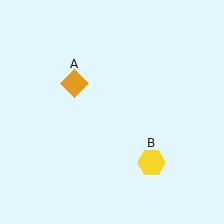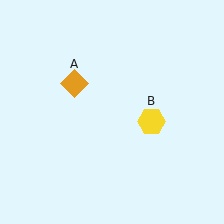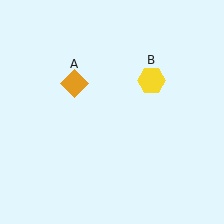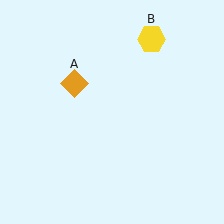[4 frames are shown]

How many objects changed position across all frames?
1 object changed position: yellow hexagon (object B).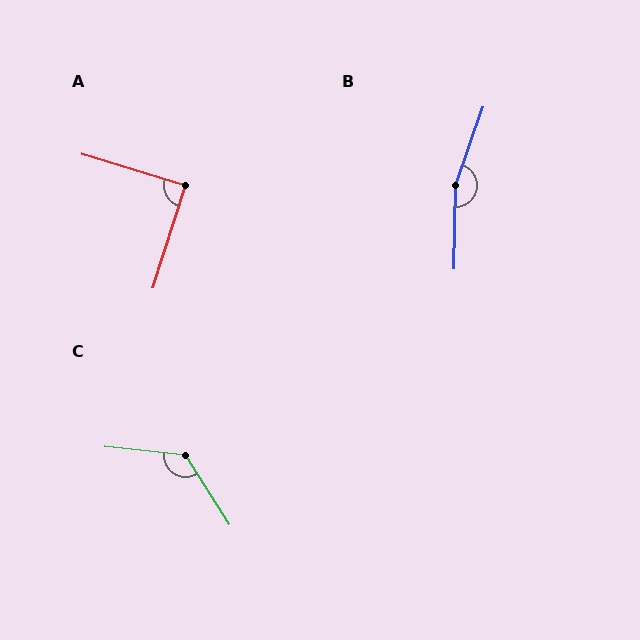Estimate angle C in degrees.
Approximately 128 degrees.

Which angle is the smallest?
A, at approximately 89 degrees.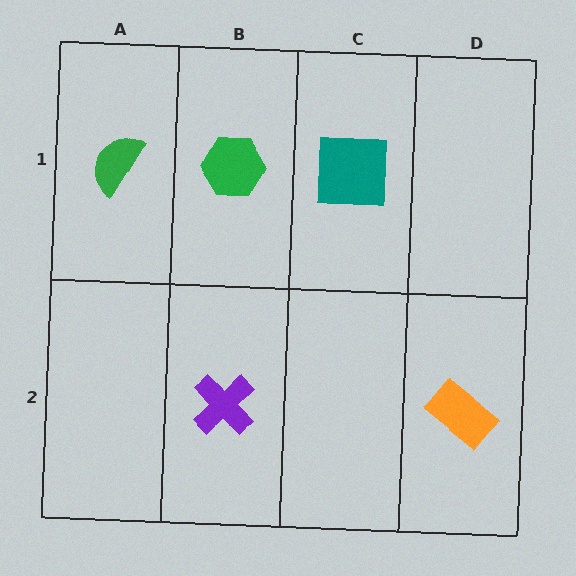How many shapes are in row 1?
3 shapes.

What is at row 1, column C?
A teal square.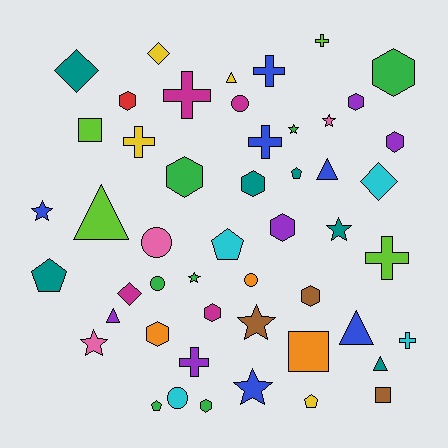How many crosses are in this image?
There are 8 crosses.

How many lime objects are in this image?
There are 4 lime objects.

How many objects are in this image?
There are 50 objects.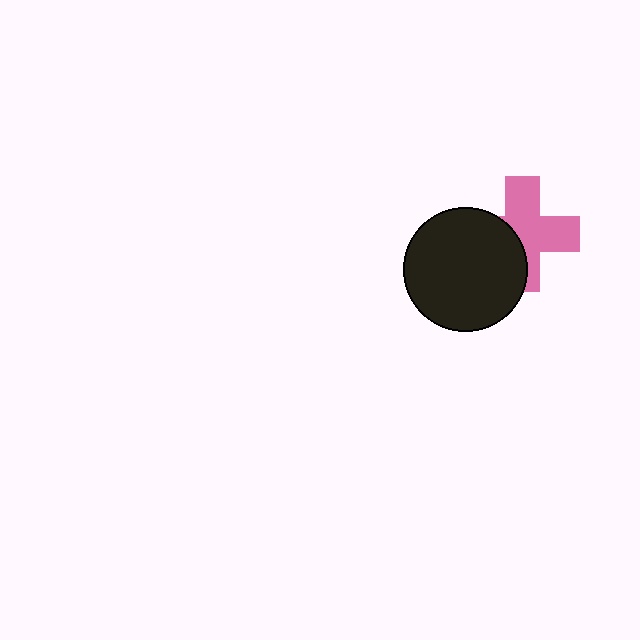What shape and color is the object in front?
The object in front is a black circle.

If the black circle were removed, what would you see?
You would see the complete pink cross.